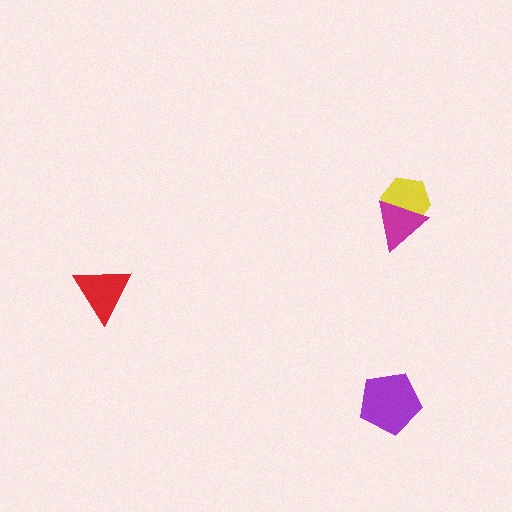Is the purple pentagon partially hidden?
No, no other shape covers it.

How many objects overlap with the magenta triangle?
1 object overlaps with the magenta triangle.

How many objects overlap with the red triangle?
0 objects overlap with the red triangle.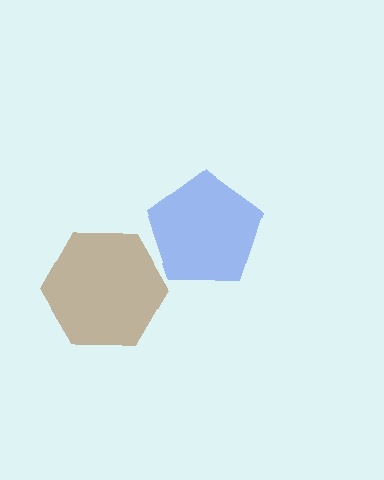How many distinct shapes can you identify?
There are 2 distinct shapes: a blue pentagon, a brown hexagon.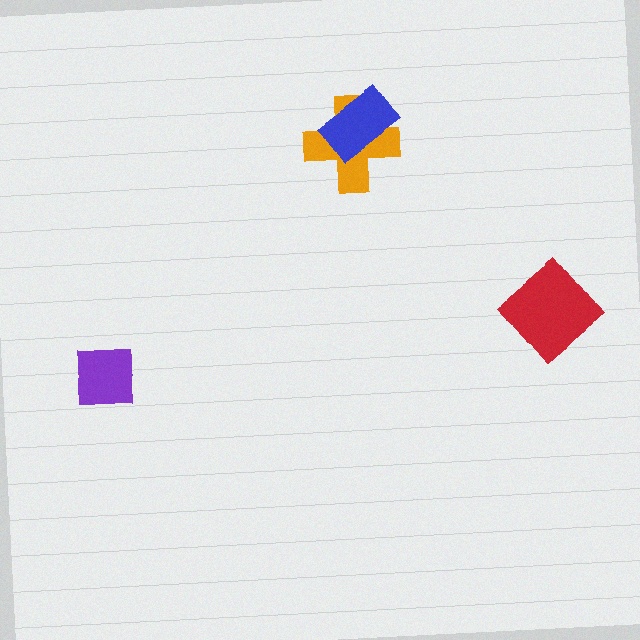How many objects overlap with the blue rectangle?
1 object overlaps with the blue rectangle.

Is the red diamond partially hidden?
No, no other shape covers it.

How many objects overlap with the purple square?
0 objects overlap with the purple square.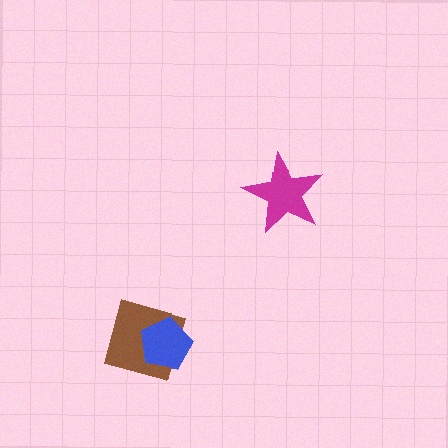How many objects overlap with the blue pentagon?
1 object overlaps with the blue pentagon.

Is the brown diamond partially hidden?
Yes, it is partially covered by another shape.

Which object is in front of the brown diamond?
The blue pentagon is in front of the brown diamond.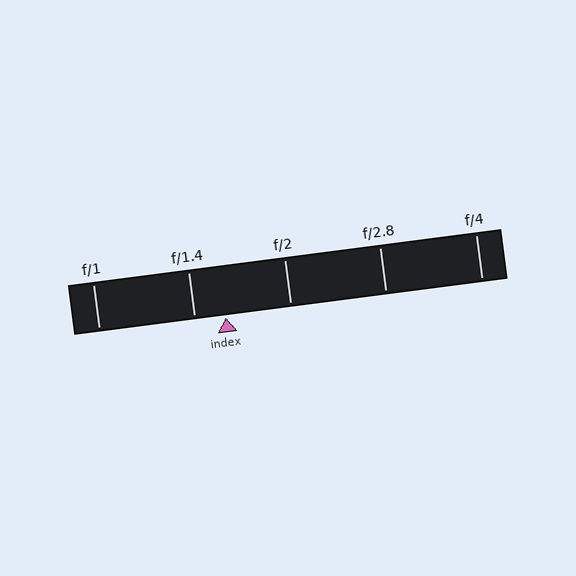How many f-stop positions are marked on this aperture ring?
There are 5 f-stop positions marked.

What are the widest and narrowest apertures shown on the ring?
The widest aperture shown is f/1 and the narrowest is f/4.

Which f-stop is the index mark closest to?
The index mark is closest to f/1.4.